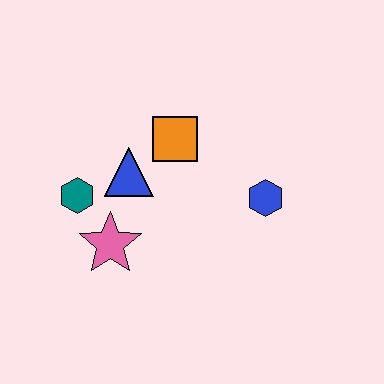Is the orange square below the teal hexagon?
No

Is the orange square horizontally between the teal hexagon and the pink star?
No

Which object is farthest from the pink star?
The blue hexagon is farthest from the pink star.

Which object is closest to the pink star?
The teal hexagon is closest to the pink star.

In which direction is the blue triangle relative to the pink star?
The blue triangle is above the pink star.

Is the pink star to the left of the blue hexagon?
Yes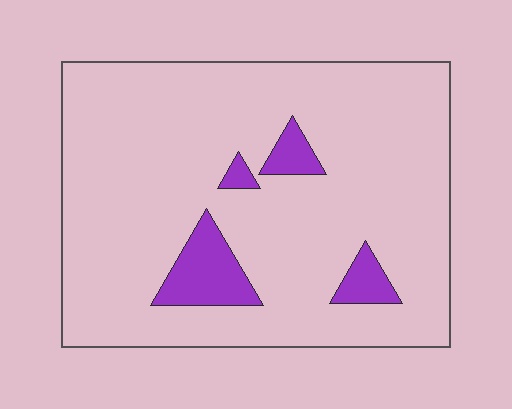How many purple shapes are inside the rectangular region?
4.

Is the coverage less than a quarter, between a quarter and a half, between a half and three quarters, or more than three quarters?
Less than a quarter.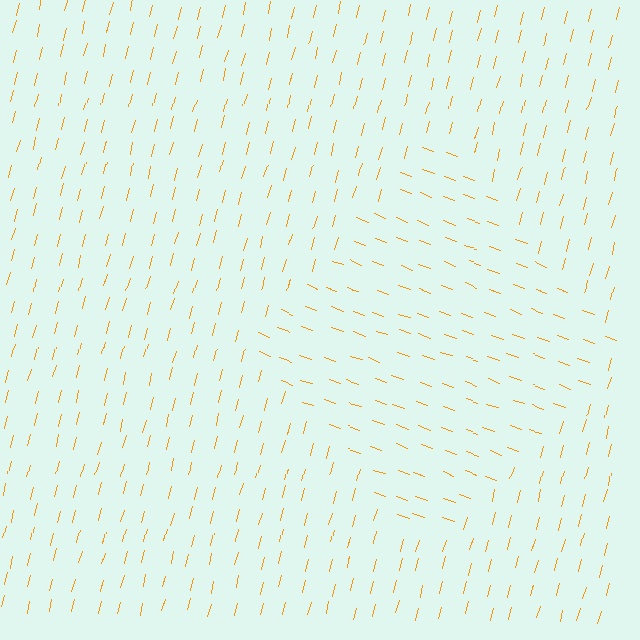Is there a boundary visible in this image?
Yes, there is a texture boundary formed by a change in line orientation.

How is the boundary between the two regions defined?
The boundary is defined purely by a change in line orientation (approximately 85 degrees difference). All lines are the same color and thickness.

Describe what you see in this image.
The image is filled with small orange line segments. A diamond region in the image has lines oriented differently from the surrounding lines, creating a visible texture boundary.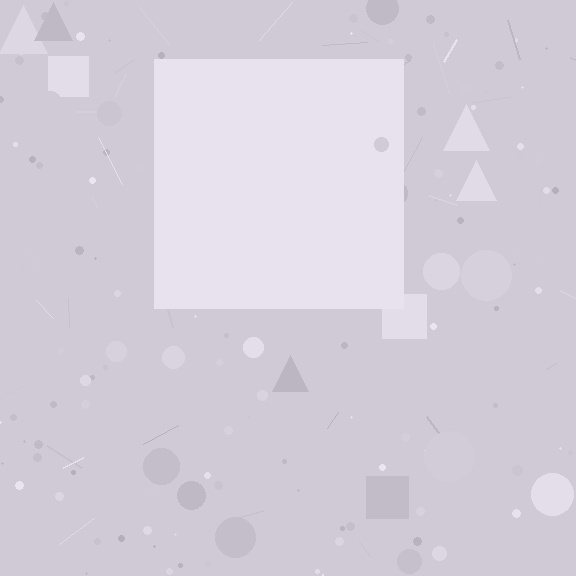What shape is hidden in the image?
A square is hidden in the image.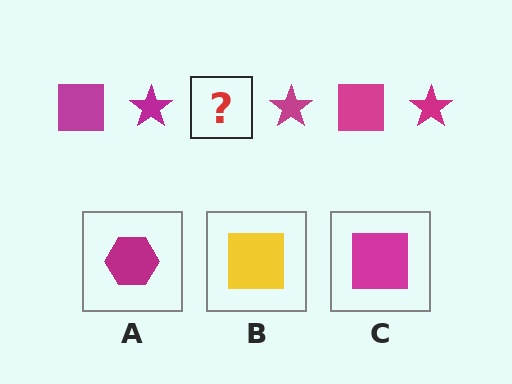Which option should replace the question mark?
Option C.